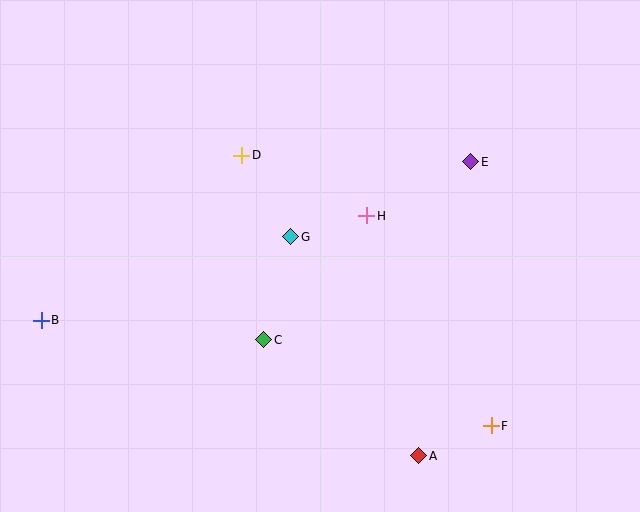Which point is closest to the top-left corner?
Point D is closest to the top-left corner.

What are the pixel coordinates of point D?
Point D is at (242, 155).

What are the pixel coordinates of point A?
Point A is at (419, 456).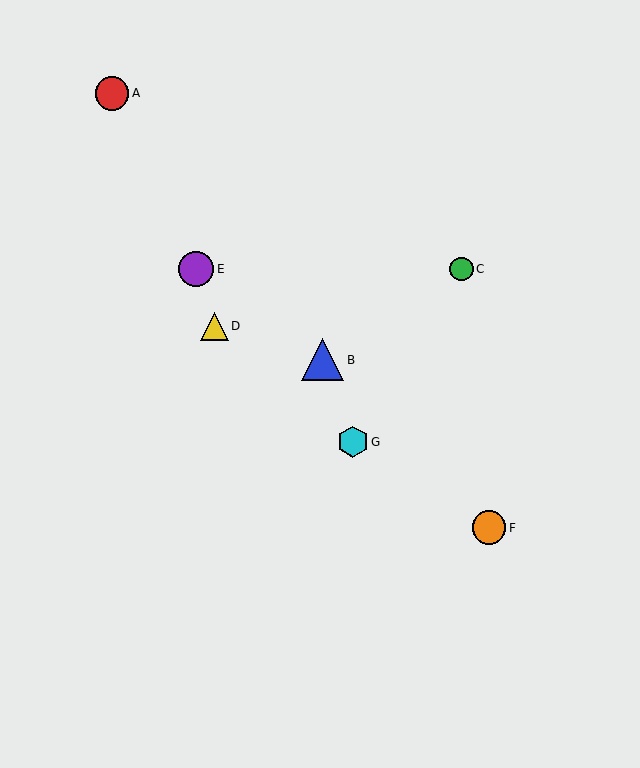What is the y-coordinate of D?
Object D is at y≈326.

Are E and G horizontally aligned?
No, E is at y≈269 and G is at y≈442.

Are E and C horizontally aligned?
Yes, both are at y≈269.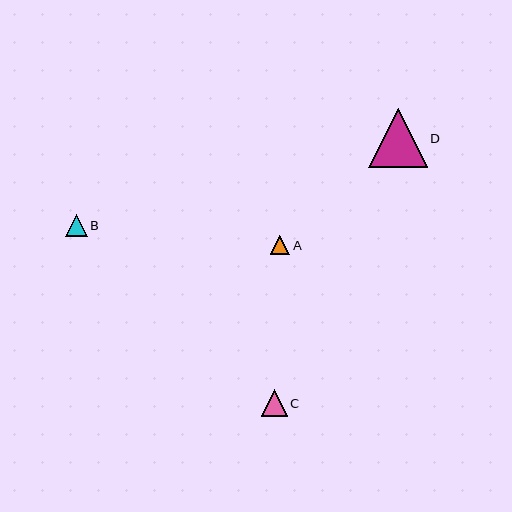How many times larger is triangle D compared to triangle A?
Triangle D is approximately 3.0 times the size of triangle A.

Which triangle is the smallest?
Triangle A is the smallest with a size of approximately 19 pixels.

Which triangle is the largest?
Triangle D is the largest with a size of approximately 59 pixels.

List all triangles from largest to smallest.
From largest to smallest: D, C, B, A.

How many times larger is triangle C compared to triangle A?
Triangle C is approximately 1.3 times the size of triangle A.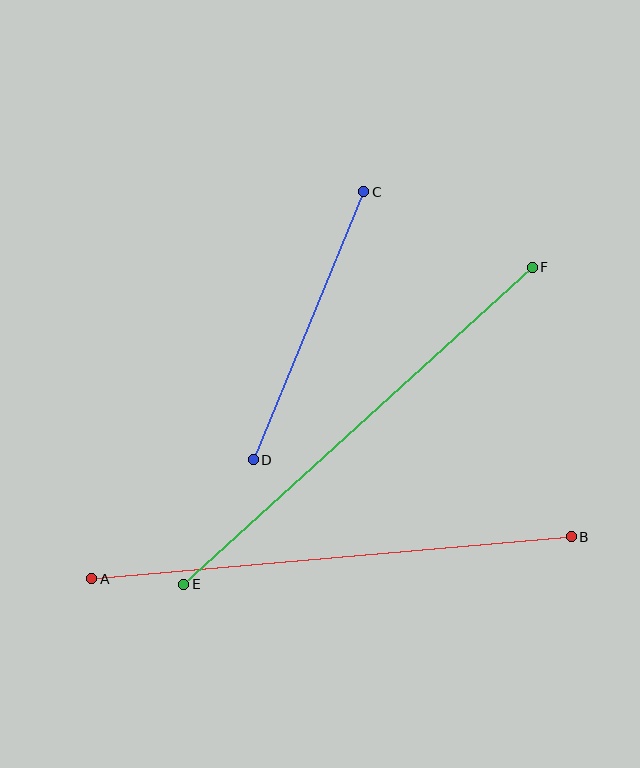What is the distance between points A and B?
The distance is approximately 481 pixels.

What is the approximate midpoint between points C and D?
The midpoint is at approximately (308, 326) pixels.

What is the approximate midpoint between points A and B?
The midpoint is at approximately (331, 558) pixels.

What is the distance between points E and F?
The distance is approximately 471 pixels.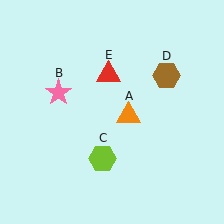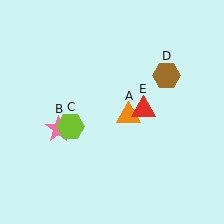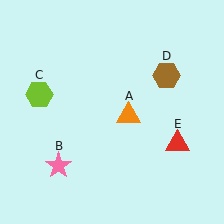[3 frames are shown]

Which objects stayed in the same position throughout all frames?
Orange triangle (object A) and brown hexagon (object D) remained stationary.